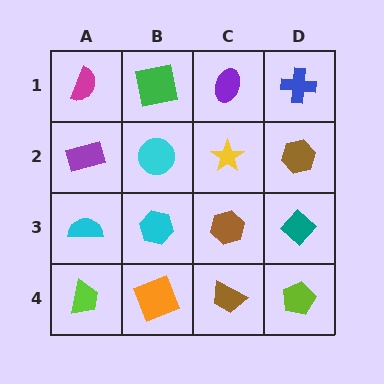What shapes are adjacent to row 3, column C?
A yellow star (row 2, column C), a brown trapezoid (row 4, column C), a cyan hexagon (row 3, column B), a teal diamond (row 3, column D).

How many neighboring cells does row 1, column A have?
2.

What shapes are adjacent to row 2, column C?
A purple ellipse (row 1, column C), a brown hexagon (row 3, column C), a cyan circle (row 2, column B), a brown hexagon (row 2, column D).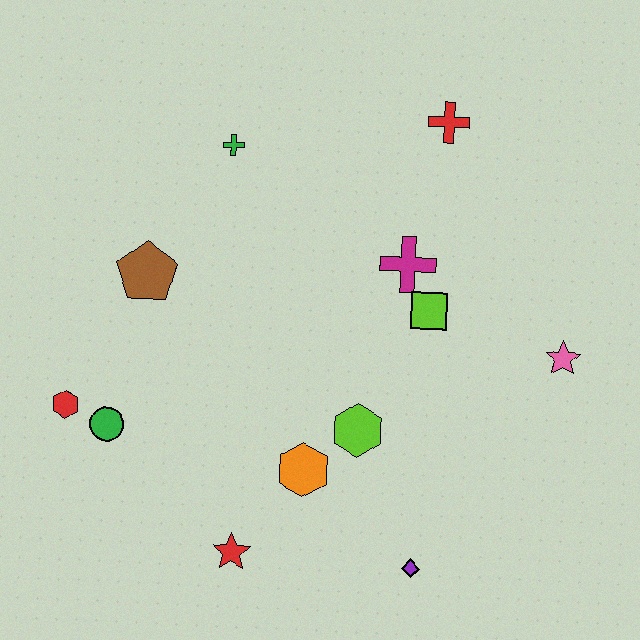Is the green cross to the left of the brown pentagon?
No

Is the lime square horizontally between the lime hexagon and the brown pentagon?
No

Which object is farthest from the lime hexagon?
The red cross is farthest from the lime hexagon.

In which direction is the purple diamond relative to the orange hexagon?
The purple diamond is to the right of the orange hexagon.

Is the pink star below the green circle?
No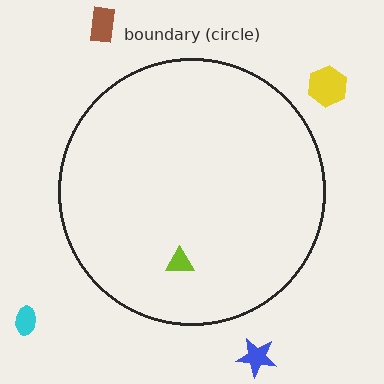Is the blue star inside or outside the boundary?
Outside.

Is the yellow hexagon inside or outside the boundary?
Outside.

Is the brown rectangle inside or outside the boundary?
Outside.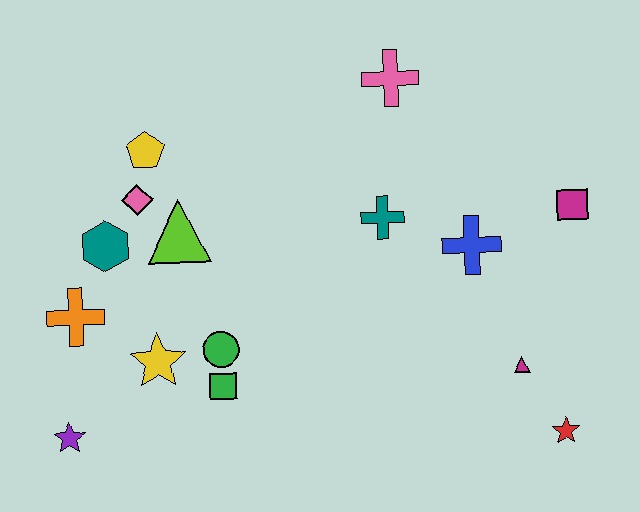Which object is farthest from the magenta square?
The purple star is farthest from the magenta square.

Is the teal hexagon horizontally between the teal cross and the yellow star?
No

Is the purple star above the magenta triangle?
No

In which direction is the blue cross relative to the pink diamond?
The blue cross is to the right of the pink diamond.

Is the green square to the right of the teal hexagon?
Yes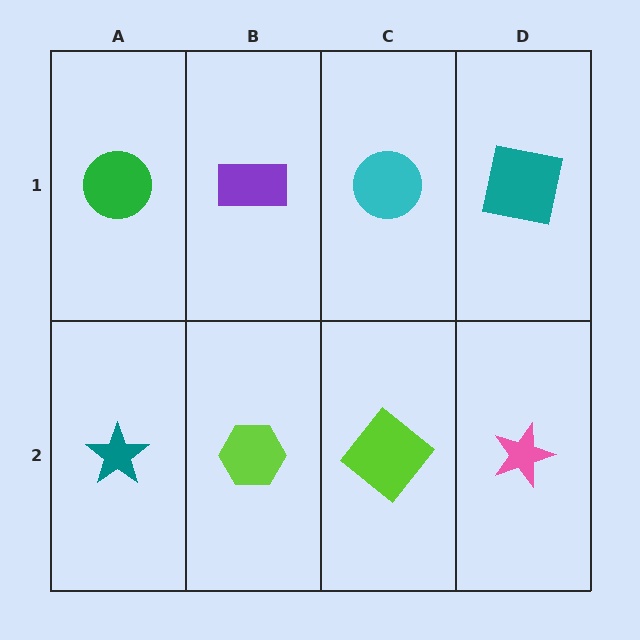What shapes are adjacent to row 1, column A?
A teal star (row 2, column A), a purple rectangle (row 1, column B).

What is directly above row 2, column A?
A green circle.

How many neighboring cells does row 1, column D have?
2.